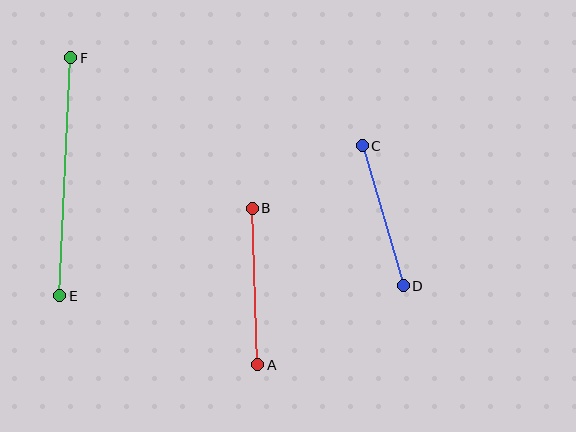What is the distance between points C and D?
The distance is approximately 146 pixels.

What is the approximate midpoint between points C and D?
The midpoint is at approximately (383, 216) pixels.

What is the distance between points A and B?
The distance is approximately 157 pixels.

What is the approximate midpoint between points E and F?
The midpoint is at approximately (65, 177) pixels.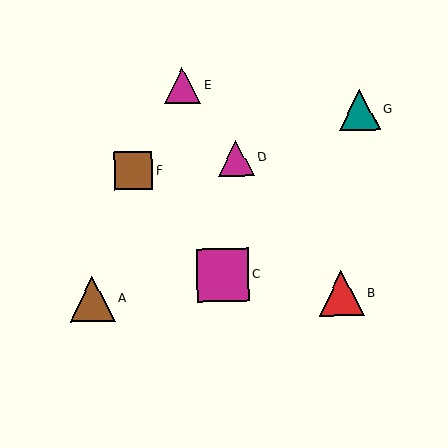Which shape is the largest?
The magenta square (labeled C) is the largest.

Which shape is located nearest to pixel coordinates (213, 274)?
The magenta square (labeled C) at (223, 275) is nearest to that location.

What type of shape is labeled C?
Shape C is a magenta square.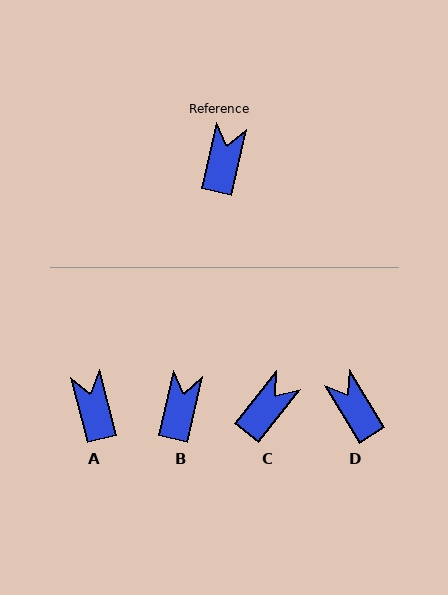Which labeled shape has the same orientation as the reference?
B.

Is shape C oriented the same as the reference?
No, it is off by about 26 degrees.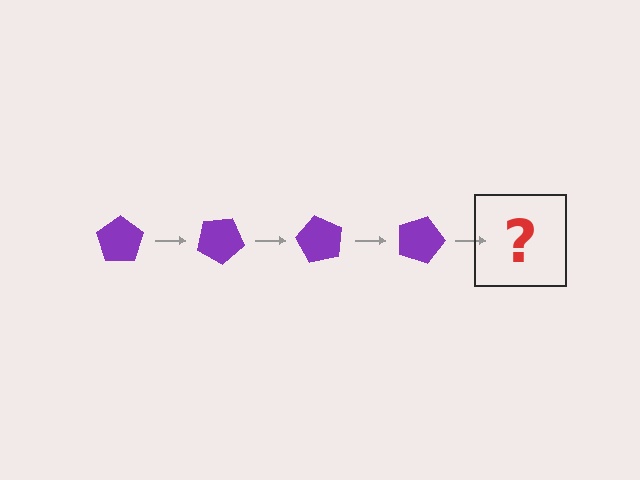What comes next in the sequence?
The next element should be a purple pentagon rotated 120 degrees.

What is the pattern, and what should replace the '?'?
The pattern is that the pentagon rotates 30 degrees each step. The '?' should be a purple pentagon rotated 120 degrees.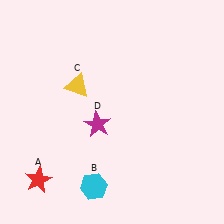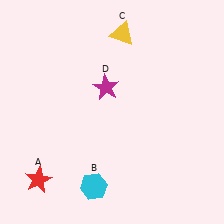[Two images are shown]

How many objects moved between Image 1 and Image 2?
2 objects moved between the two images.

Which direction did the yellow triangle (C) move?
The yellow triangle (C) moved up.